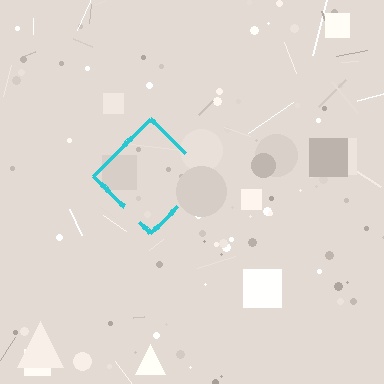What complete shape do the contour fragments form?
The contour fragments form a diamond.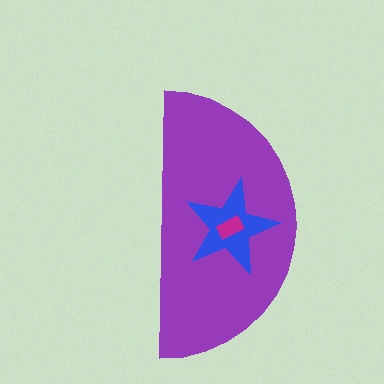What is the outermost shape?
The purple semicircle.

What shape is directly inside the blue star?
The magenta rectangle.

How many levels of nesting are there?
3.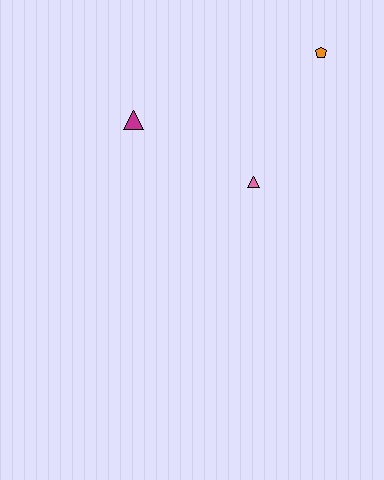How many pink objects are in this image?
There is 1 pink object.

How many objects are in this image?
There are 3 objects.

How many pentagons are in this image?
There is 1 pentagon.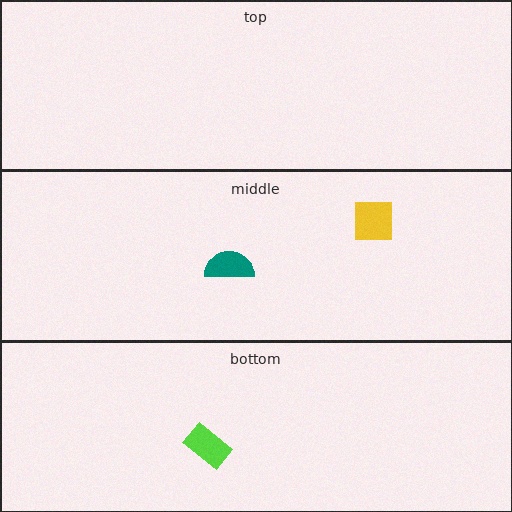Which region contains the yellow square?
The middle region.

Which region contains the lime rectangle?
The bottom region.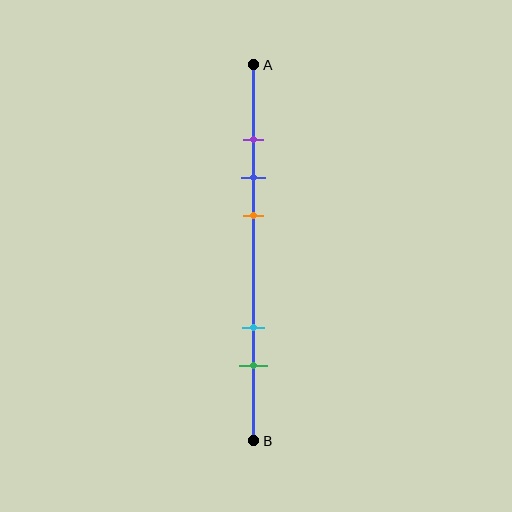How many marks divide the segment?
There are 5 marks dividing the segment.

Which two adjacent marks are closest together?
The purple and blue marks are the closest adjacent pair.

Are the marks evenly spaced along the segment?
No, the marks are not evenly spaced.